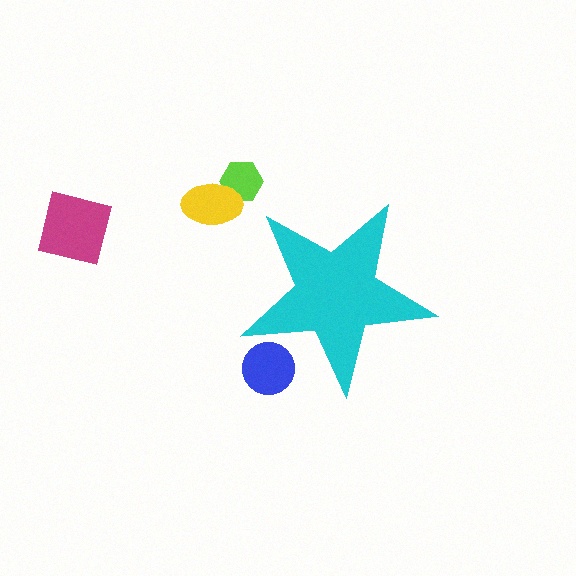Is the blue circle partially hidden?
Yes, the blue circle is partially hidden behind the cyan star.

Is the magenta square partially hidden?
No, the magenta square is fully visible.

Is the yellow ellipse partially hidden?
No, the yellow ellipse is fully visible.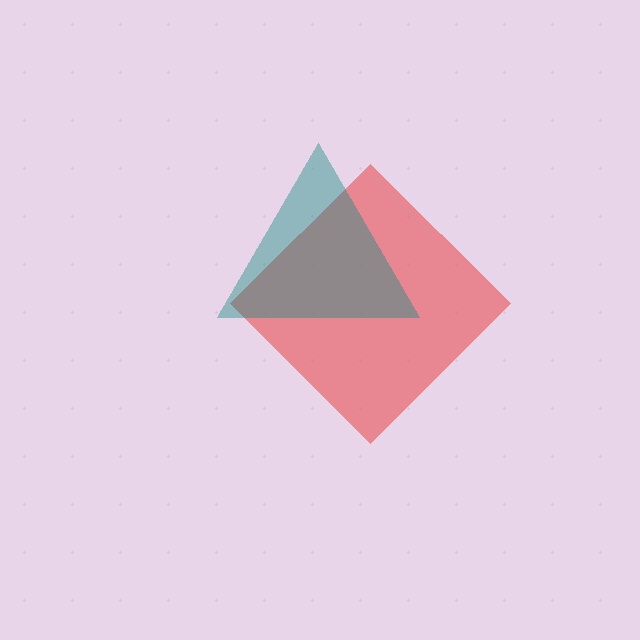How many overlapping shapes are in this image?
There are 2 overlapping shapes in the image.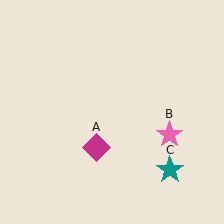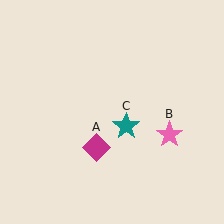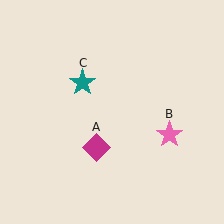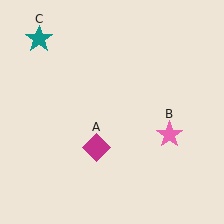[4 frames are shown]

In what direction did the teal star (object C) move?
The teal star (object C) moved up and to the left.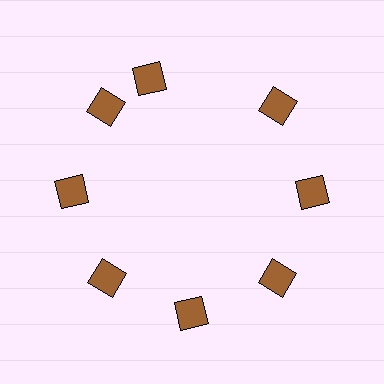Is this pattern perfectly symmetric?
No. The 8 brown diamonds are arranged in a ring, but one element near the 12 o'clock position is rotated out of alignment along the ring, breaking the 8-fold rotational symmetry.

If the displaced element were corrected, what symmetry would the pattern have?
It would have 8-fold rotational symmetry — the pattern would map onto itself every 45 degrees.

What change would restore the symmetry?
The symmetry would be restored by rotating it back into even spacing with its neighbors so that all 8 diamonds sit at equal angles and equal distance from the center.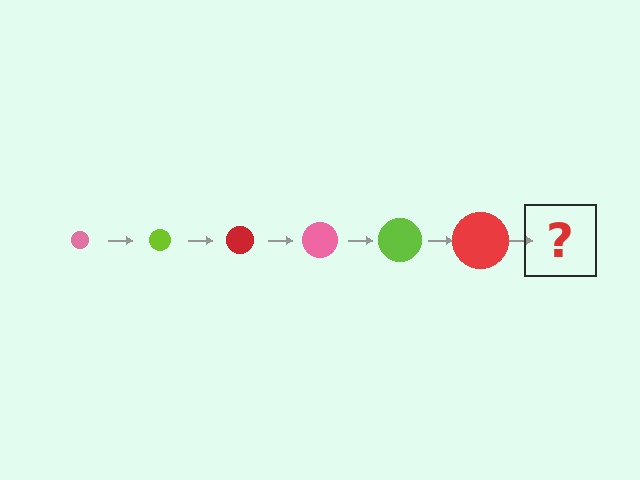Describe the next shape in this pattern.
It should be a pink circle, larger than the previous one.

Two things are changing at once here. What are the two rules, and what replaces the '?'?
The two rules are that the circle grows larger each step and the color cycles through pink, lime, and red. The '?' should be a pink circle, larger than the previous one.